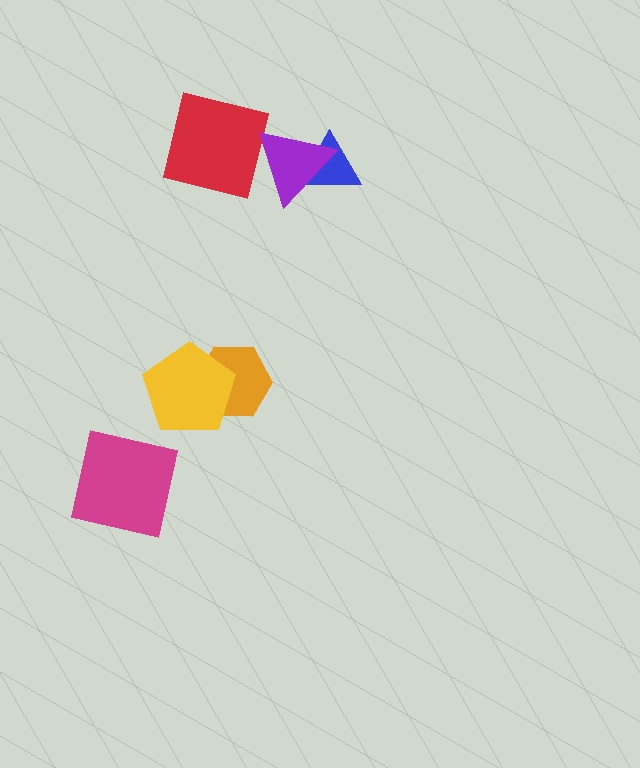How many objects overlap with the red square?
1 object overlaps with the red square.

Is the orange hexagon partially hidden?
Yes, it is partially covered by another shape.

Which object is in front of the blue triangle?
The purple triangle is in front of the blue triangle.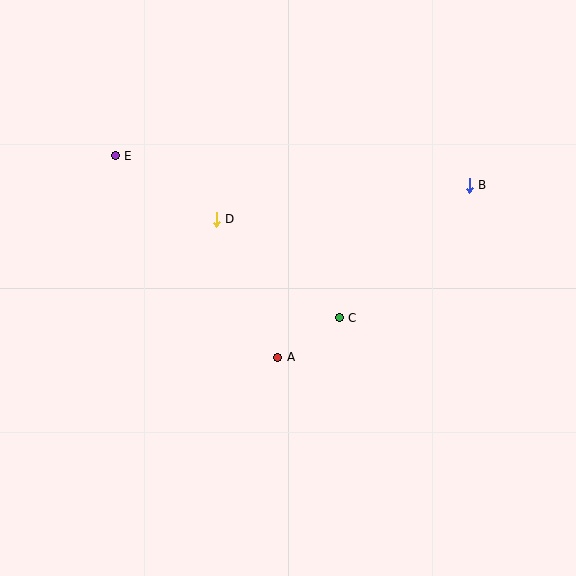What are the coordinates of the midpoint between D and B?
The midpoint between D and B is at (343, 202).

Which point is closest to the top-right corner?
Point B is closest to the top-right corner.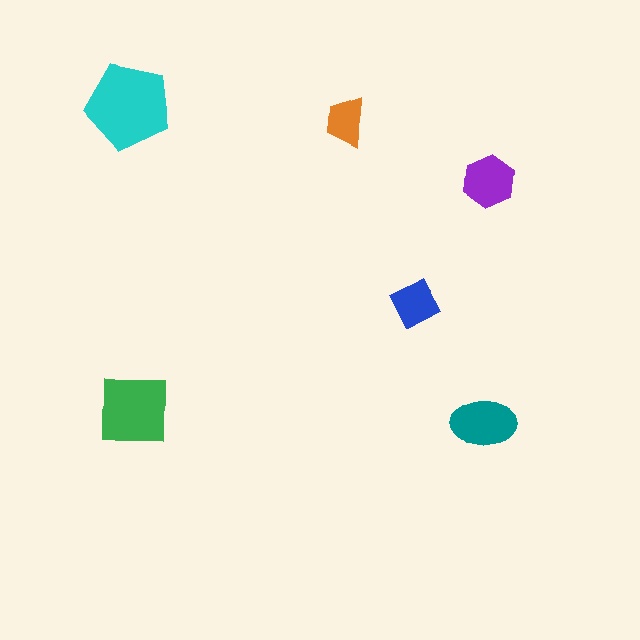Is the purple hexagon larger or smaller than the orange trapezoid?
Larger.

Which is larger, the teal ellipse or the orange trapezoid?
The teal ellipse.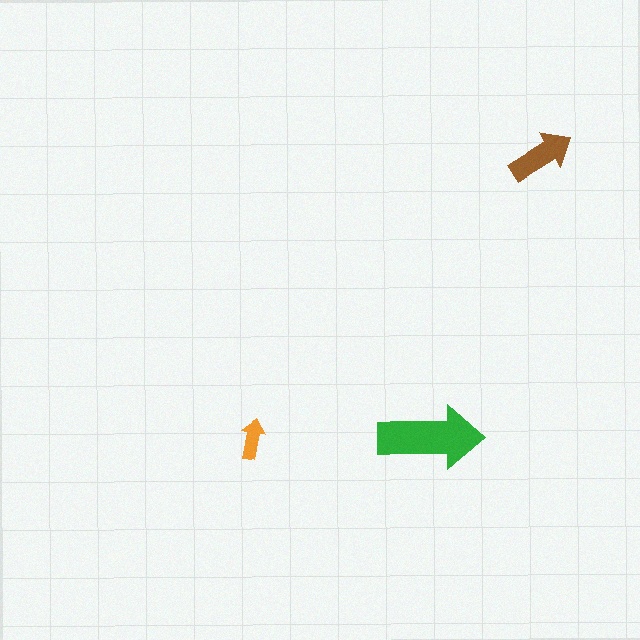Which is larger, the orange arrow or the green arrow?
The green one.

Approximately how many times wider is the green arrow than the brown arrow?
About 1.5 times wider.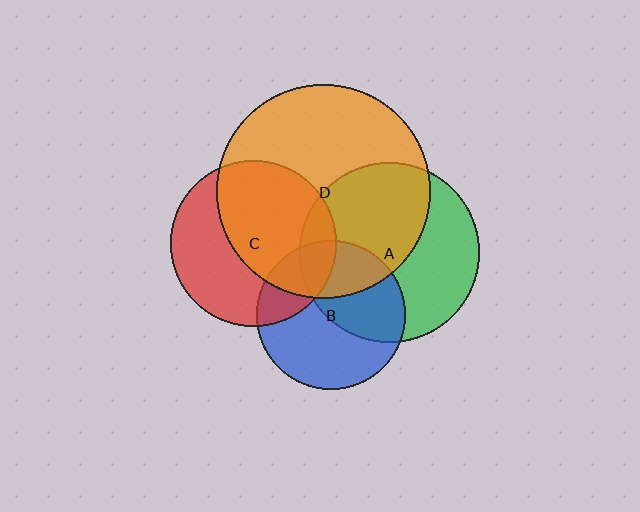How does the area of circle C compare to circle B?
Approximately 1.2 times.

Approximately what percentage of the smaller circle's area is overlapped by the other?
Approximately 30%.